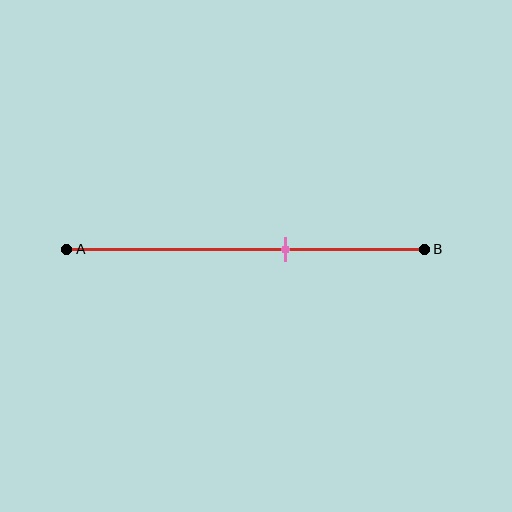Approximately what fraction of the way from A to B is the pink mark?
The pink mark is approximately 60% of the way from A to B.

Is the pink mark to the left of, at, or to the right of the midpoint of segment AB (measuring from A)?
The pink mark is to the right of the midpoint of segment AB.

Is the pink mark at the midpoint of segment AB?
No, the mark is at about 60% from A, not at the 50% midpoint.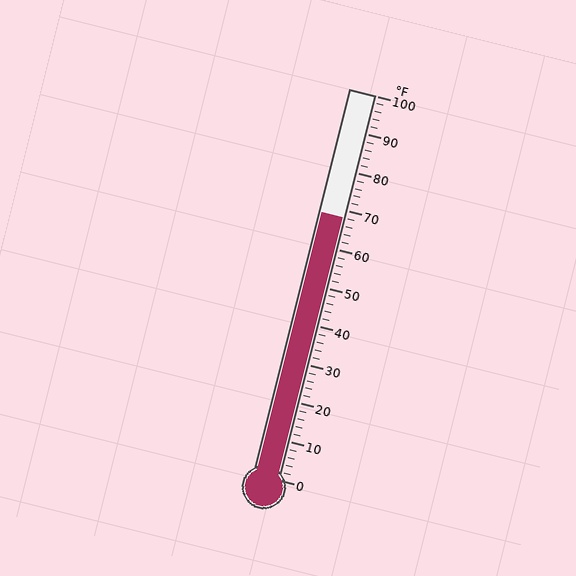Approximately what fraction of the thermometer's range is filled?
The thermometer is filled to approximately 70% of its range.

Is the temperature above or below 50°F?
The temperature is above 50°F.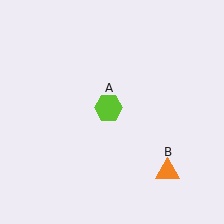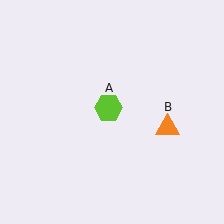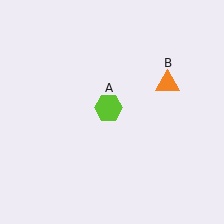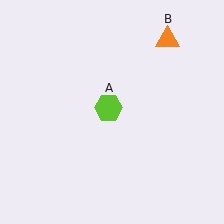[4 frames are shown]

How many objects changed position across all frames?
1 object changed position: orange triangle (object B).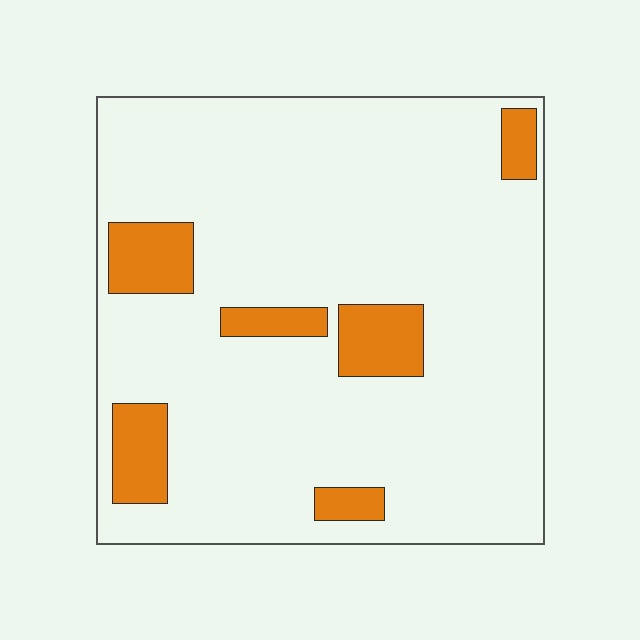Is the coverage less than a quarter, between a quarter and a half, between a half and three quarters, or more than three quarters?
Less than a quarter.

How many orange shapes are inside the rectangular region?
6.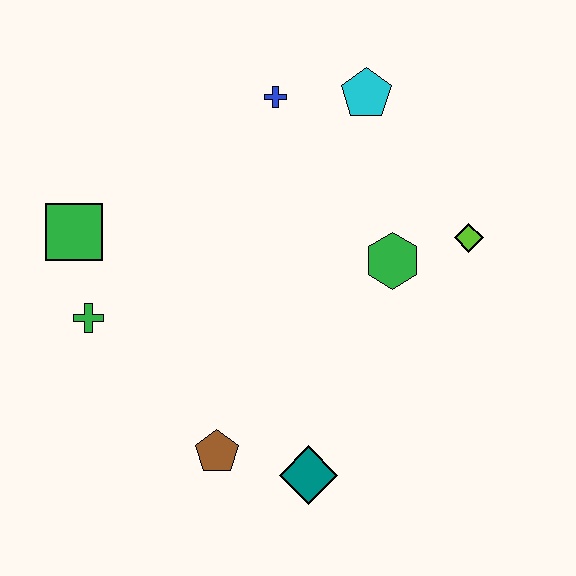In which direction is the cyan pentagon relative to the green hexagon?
The cyan pentagon is above the green hexagon.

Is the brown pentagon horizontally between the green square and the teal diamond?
Yes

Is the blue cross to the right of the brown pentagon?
Yes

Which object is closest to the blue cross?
The cyan pentagon is closest to the blue cross.